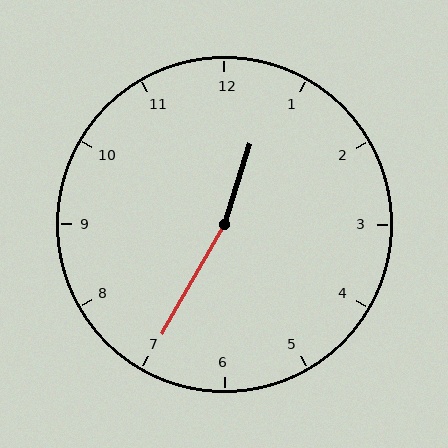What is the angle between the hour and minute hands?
Approximately 168 degrees.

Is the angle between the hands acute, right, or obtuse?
It is obtuse.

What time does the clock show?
12:35.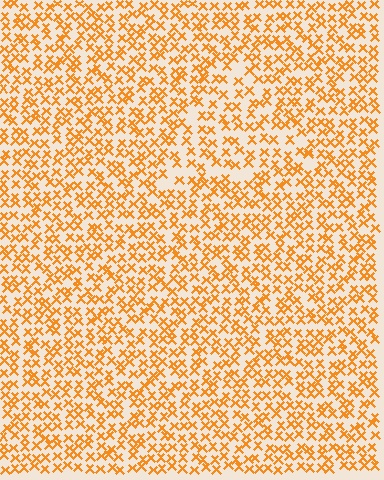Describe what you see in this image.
The image contains small orange elements arranged at two different densities. A triangle-shaped region is visible where the elements are less densely packed than the surrounding area.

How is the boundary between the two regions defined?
The boundary is defined by a change in element density (approximately 1.3x ratio). All elements are the same color, size, and shape.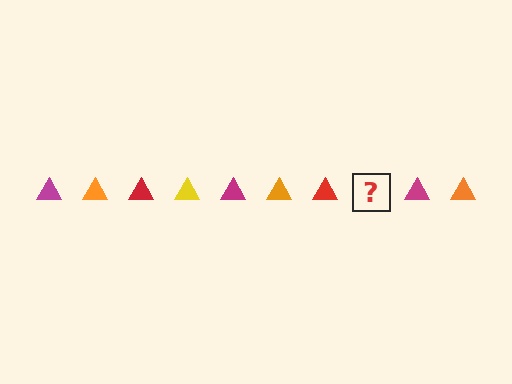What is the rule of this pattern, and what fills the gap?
The rule is that the pattern cycles through magenta, orange, red, yellow triangles. The gap should be filled with a yellow triangle.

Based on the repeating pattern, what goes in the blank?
The blank should be a yellow triangle.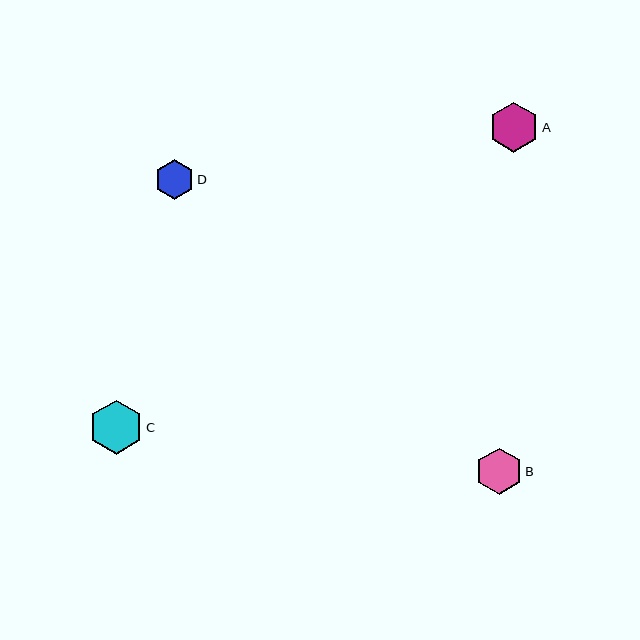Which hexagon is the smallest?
Hexagon D is the smallest with a size of approximately 40 pixels.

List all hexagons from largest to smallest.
From largest to smallest: C, A, B, D.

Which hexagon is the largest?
Hexagon C is the largest with a size of approximately 54 pixels.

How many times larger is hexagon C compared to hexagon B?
Hexagon C is approximately 1.2 times the size of hexagon B.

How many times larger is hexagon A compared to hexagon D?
Hexagon A is approximately 1.2 times the size of hexagon D.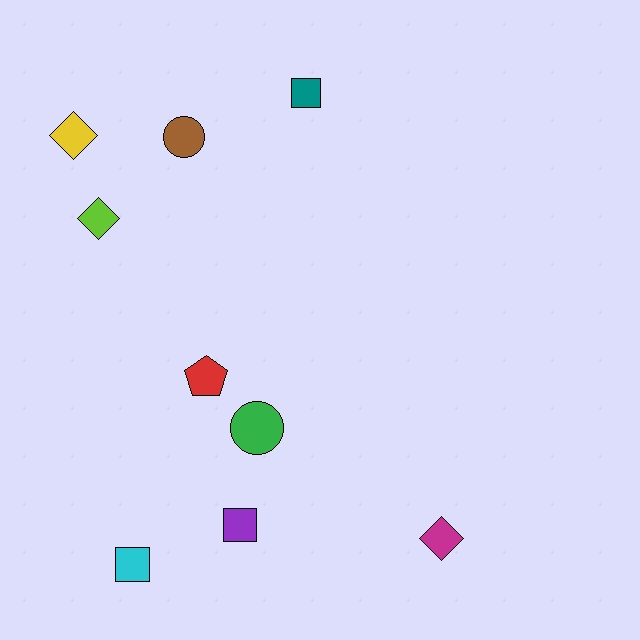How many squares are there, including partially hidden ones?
There are 3 squares.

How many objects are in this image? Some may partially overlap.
There are 9 objects.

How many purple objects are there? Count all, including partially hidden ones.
There is 1 purple object.